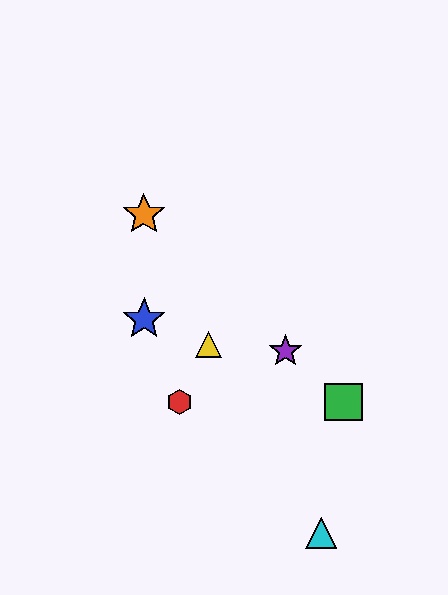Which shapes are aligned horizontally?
The red hexagon, the green square are aligned horizontally.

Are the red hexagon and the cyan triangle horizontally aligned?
No, the red hexagon is at y≈402 and the cyan triangle is at y≈533.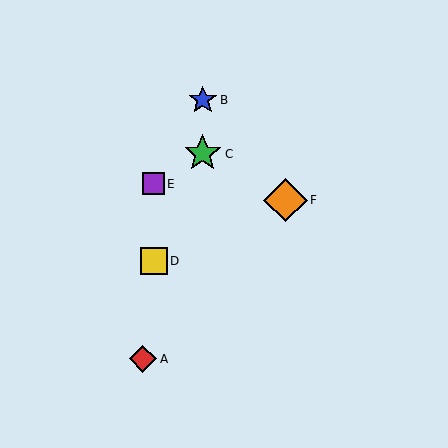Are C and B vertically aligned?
Yes, both are at x≈203.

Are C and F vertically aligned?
No, C is at x≈203 and F is at x≈285.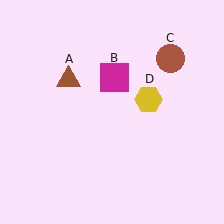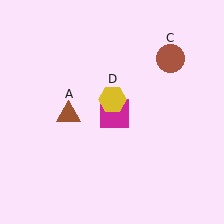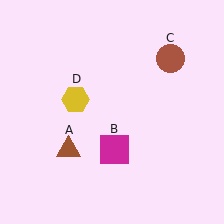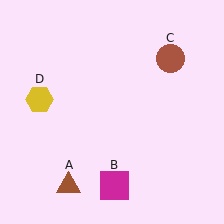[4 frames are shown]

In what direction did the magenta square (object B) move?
The magenta square (object B) moved down.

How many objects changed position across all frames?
3 objects changed position: brown triangle (object A), magenta square (object B), yellow hexagon (object D).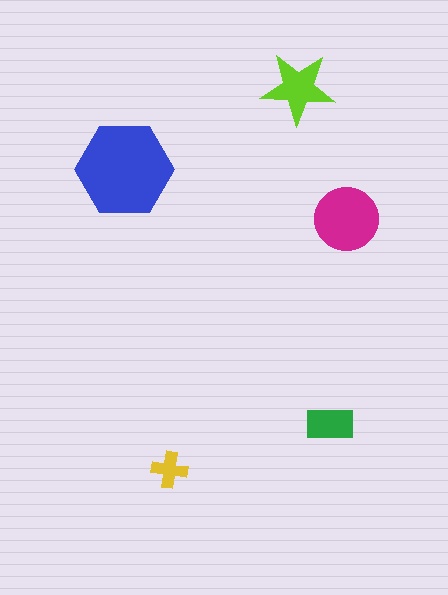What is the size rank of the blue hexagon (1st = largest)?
1st.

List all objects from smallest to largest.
The yellow cross, the green rectangle, the lime star, the magenta circle, the blue hexagon.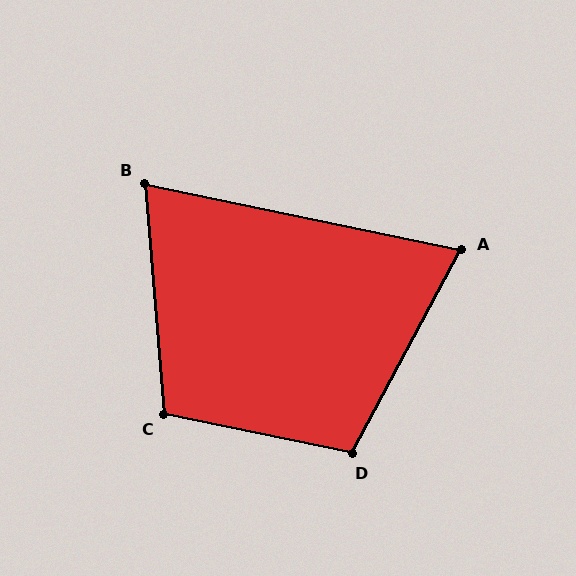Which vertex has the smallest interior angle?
B, at approximately 74 degrees.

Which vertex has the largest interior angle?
D, at approximately 106 degrees.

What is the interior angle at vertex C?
Approximately 106 degrees (obtuse).